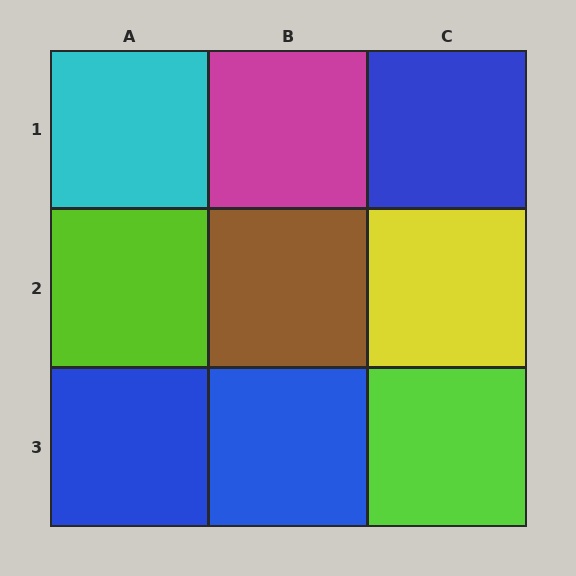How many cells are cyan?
1 cell is cyan.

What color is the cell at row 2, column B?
Brown.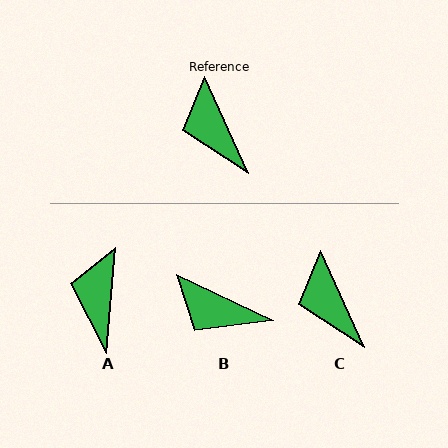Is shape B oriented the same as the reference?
No, it is off by about 40 degrees.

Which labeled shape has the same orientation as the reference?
C.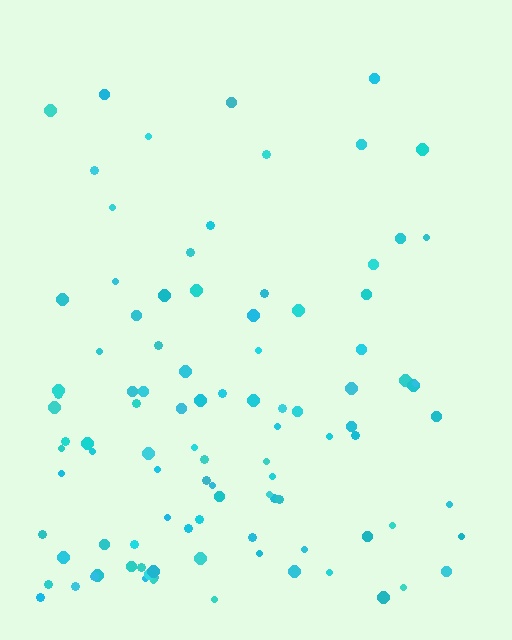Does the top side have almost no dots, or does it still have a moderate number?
Still a moderate number, just noticeably fewer than the bottom.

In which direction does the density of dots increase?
From top to bottom, with the bottom side densest.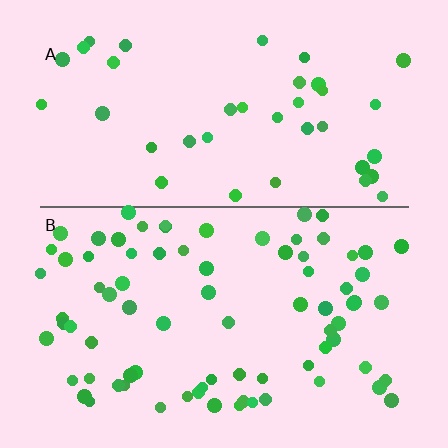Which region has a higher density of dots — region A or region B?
B (the bottom).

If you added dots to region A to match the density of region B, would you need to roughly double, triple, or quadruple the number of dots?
Approximately double.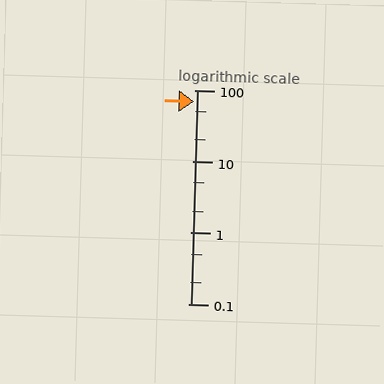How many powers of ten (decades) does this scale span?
The scale spans 3 decades, from 0.1 to 100.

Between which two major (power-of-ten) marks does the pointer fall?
The pointer is between 10 and 100.